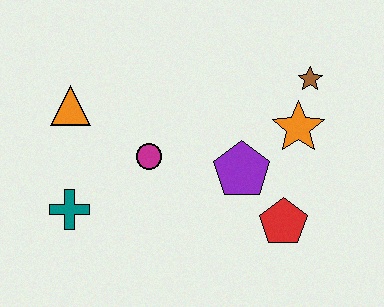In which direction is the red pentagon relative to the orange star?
The red pentagon is below the orange star.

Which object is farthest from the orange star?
The teal cross is farthest from the orange star.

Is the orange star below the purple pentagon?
No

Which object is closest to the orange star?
The brown star is closest to the orange star.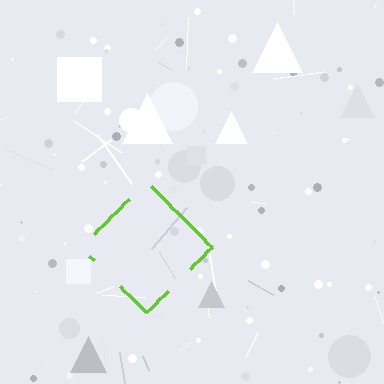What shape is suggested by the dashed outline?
The dashed outline suggests a diamond.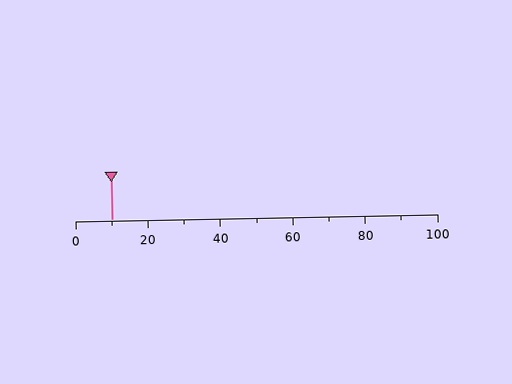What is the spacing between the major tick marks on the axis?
The major ticks are spaced 20 apart.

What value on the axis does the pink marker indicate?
The marker indicates approximately 10.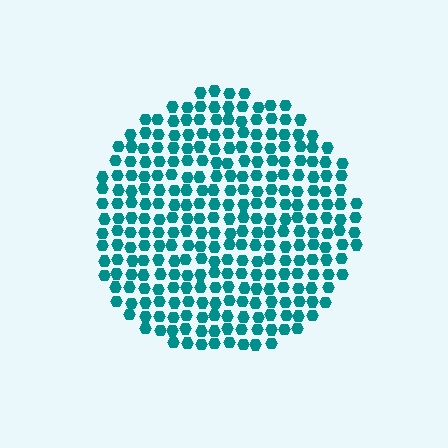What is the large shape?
The large shape is a circle.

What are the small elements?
The small elements are hexagons.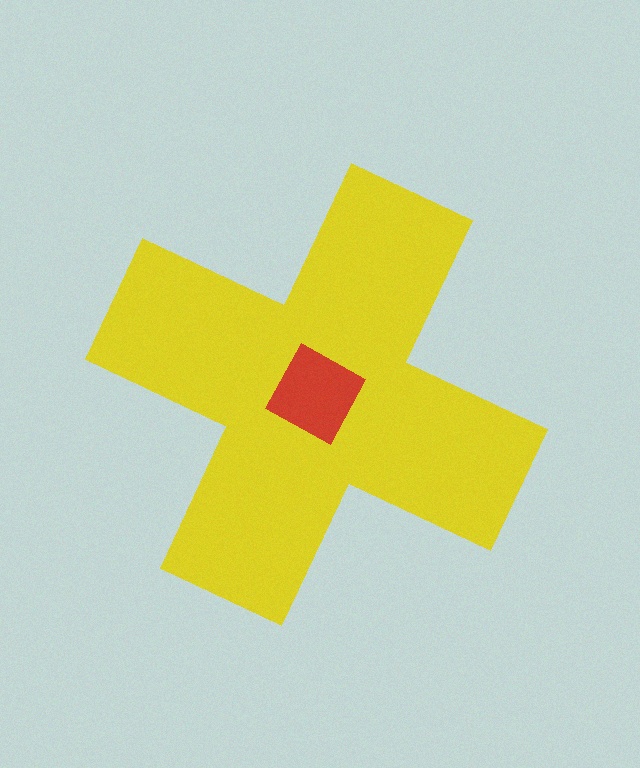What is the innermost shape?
The red diamond.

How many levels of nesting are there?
2.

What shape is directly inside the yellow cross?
The red diamond.